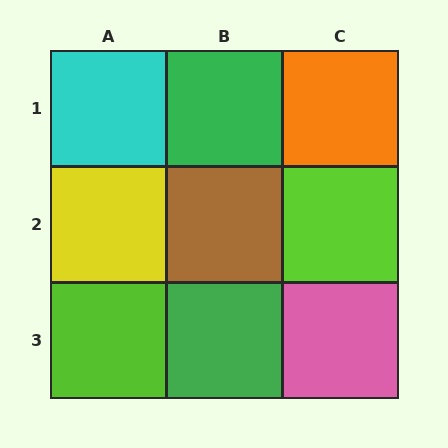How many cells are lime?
2 cells are lime.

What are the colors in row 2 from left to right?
Yellow, brown, lime.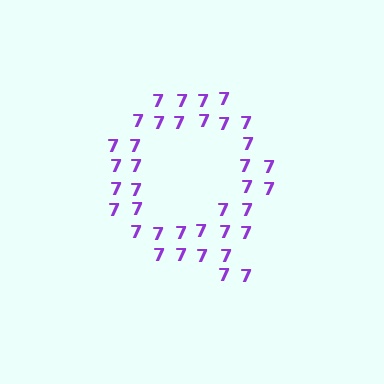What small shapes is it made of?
It is made of small digit 7's.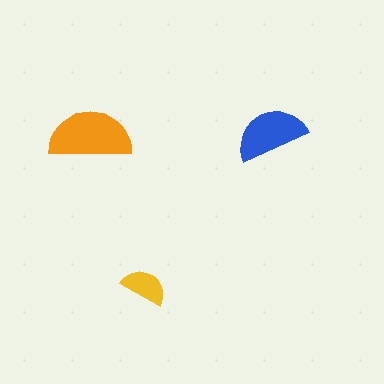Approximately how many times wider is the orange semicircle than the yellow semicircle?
About 2 times wider.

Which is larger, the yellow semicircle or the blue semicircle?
The blue one.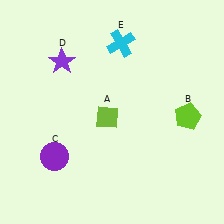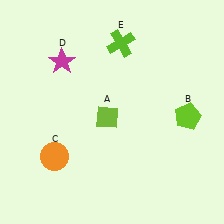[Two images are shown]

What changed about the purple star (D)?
In Image 1, D is purple. In Image 2, it changed to magenta.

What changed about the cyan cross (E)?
In Image 1, E is cyan. In Image 2, it changed to lime.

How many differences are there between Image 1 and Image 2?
There are 3 differences between the two images.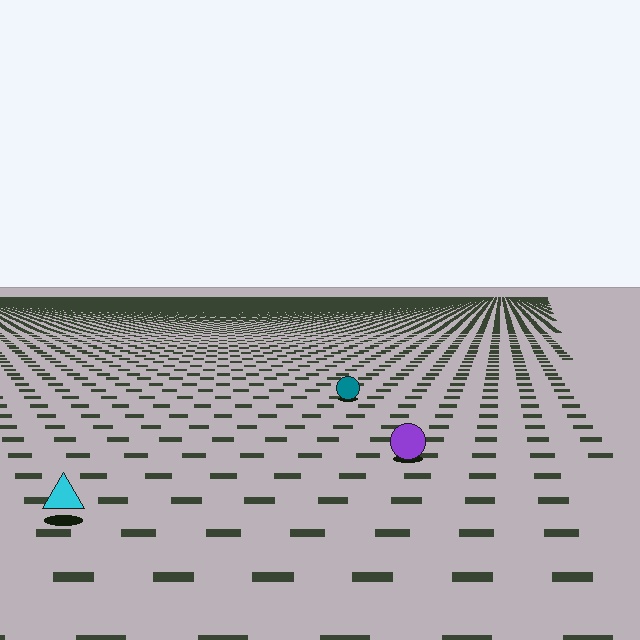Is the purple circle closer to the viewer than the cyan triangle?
No. The cyan triangle is closer — you can tell from the texture gradient: the ground texture is coarser near it.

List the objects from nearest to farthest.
From nearest to farthest: the cyan triangle, the purple circle, the teal circle.